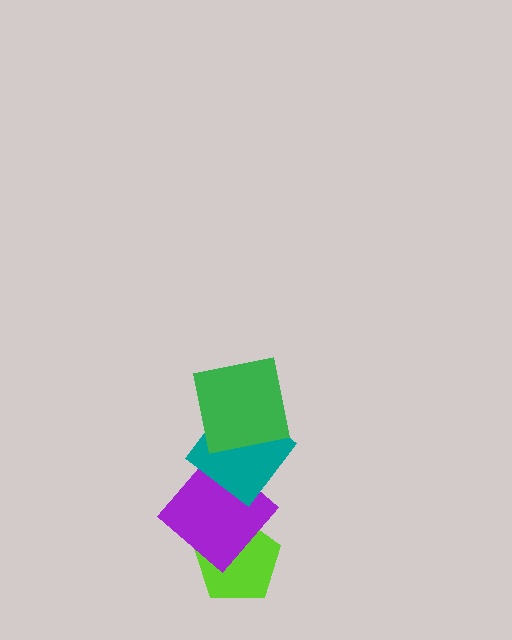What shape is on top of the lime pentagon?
The purple diamond is on top of the lime pentagon.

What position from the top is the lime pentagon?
The lime pentagon is 4th from the top.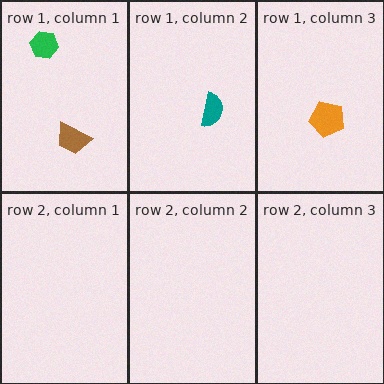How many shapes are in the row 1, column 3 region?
1.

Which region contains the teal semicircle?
The row 1, column 2 region.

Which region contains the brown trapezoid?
The row 1, column 1 region.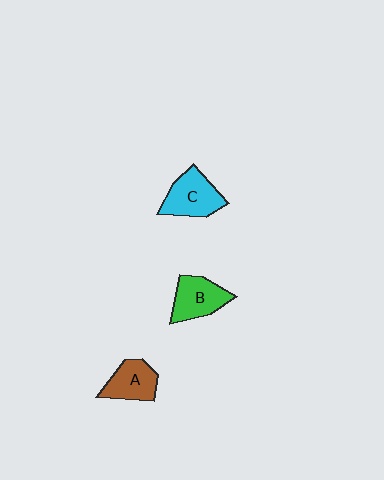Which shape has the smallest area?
Shape A (brown).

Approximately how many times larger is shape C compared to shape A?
Approximately 1.2 times.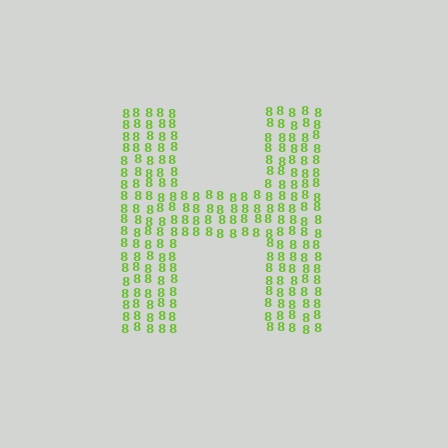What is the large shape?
The large shape is the letter H.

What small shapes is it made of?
It is made of small digit 8's.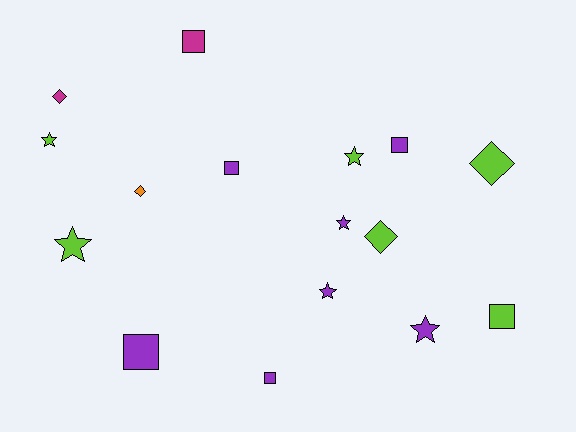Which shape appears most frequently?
Square, with 6 objects.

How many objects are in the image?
There are 16 objects.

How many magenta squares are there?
There is 1 magenta square.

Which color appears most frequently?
Purple, with 7 objects.